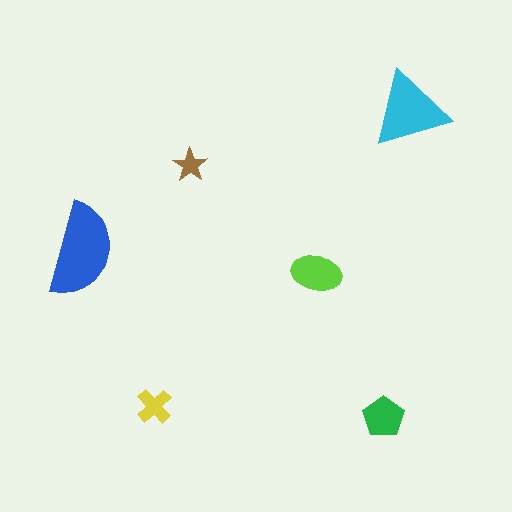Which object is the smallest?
The brown star.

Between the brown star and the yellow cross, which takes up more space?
The yellow cross.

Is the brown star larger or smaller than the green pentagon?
Smaller.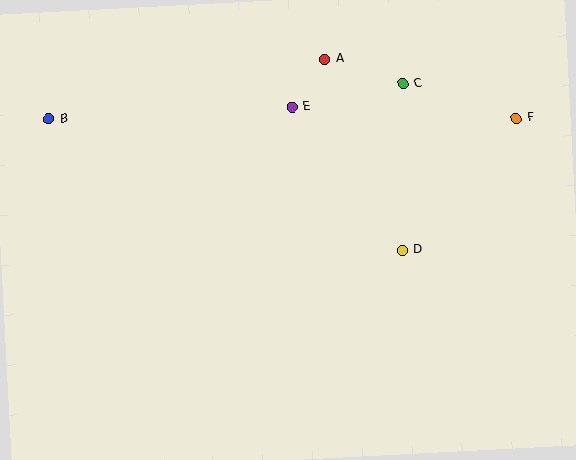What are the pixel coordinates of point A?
Point A is at (325, 59).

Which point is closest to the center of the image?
Point D at (403, 250) is closest to the center.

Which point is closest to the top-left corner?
Point B is closest to the top-left corner.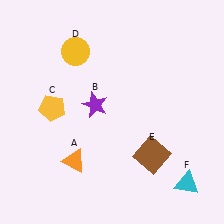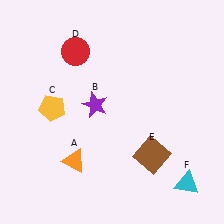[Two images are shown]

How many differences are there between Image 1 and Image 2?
There is 1 difference between the two images.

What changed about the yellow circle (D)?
In Image 1, D is yellow. In Image 2, it changed to red.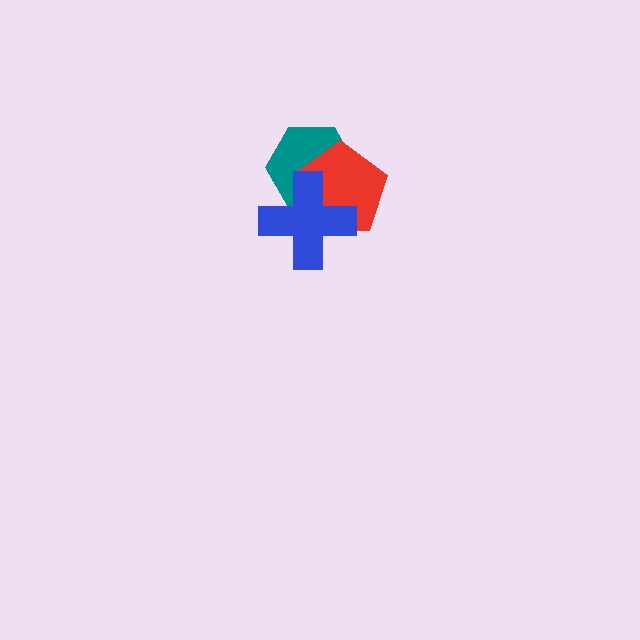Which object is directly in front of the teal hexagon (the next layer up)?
The red pentagon is directly in front of the teal hexagon.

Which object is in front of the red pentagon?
The blue cross is in front of the red pentagon.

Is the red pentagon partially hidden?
Yes, it is partially covered by another shape.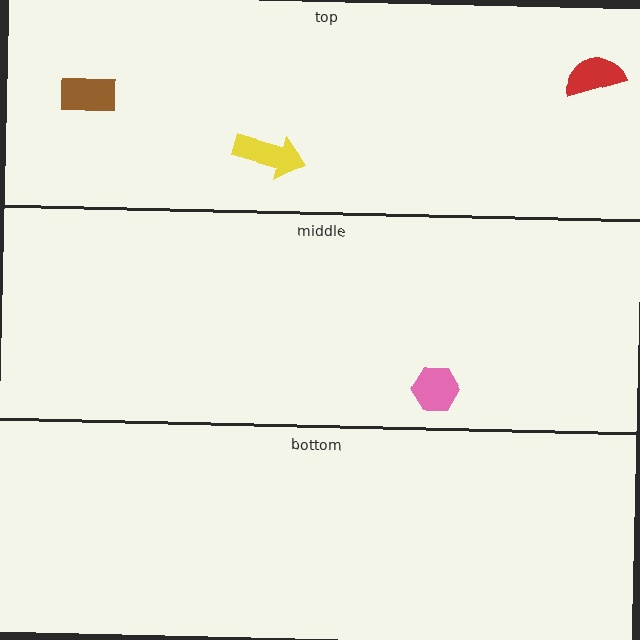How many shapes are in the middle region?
1.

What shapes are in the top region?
The yellow arrow, the brown rectangle, the red semicircle.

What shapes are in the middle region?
The pink hexagon.